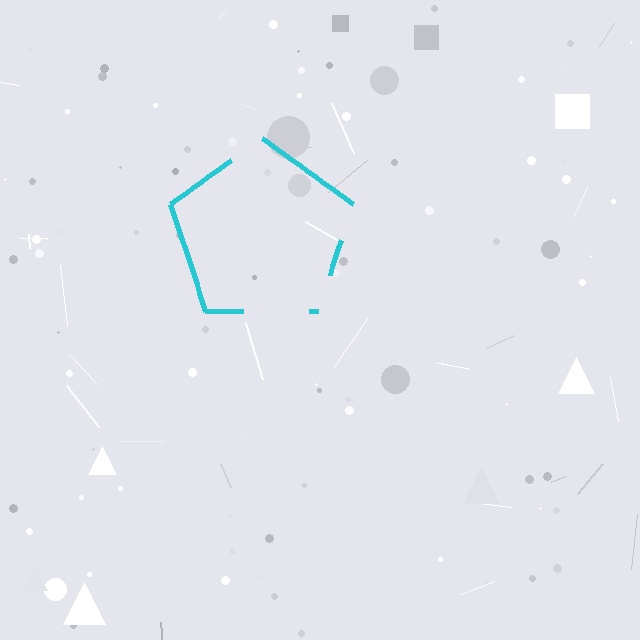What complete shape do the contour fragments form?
The contour fragments form a pentagon.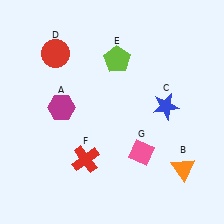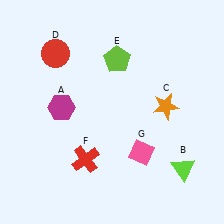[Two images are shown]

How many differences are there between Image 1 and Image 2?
There are 2 differences between the two images.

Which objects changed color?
B changed from orange to lime. C changed from blue to orange.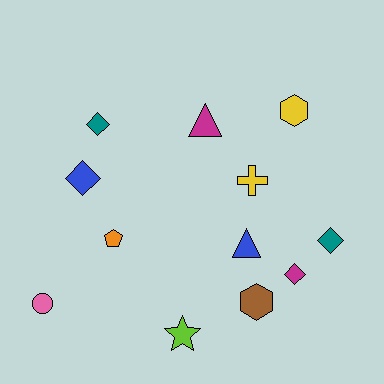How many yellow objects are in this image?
There are 2 yellow objects.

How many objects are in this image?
There are 12 objects.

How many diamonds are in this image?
There are 4 diamonds.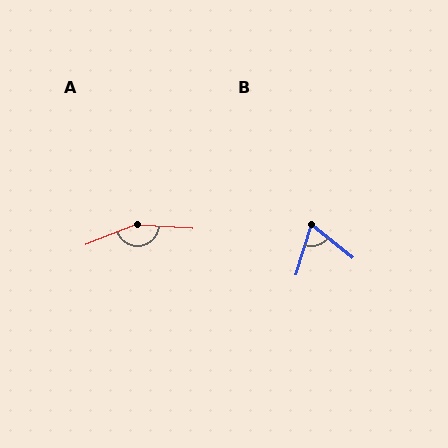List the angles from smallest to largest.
B (69°), A (154°).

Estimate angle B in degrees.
Approximately 69 degrees.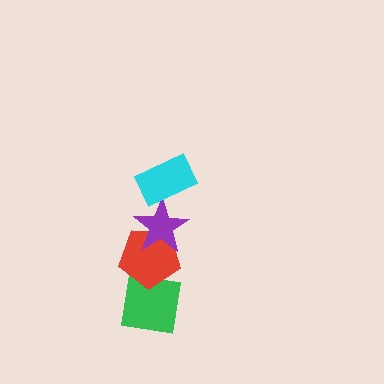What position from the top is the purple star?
The purple star is 2nd from the top.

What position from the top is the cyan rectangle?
The cyan rectangle is 1st from the top.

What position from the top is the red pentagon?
The red pentagon is 3rd from the top.